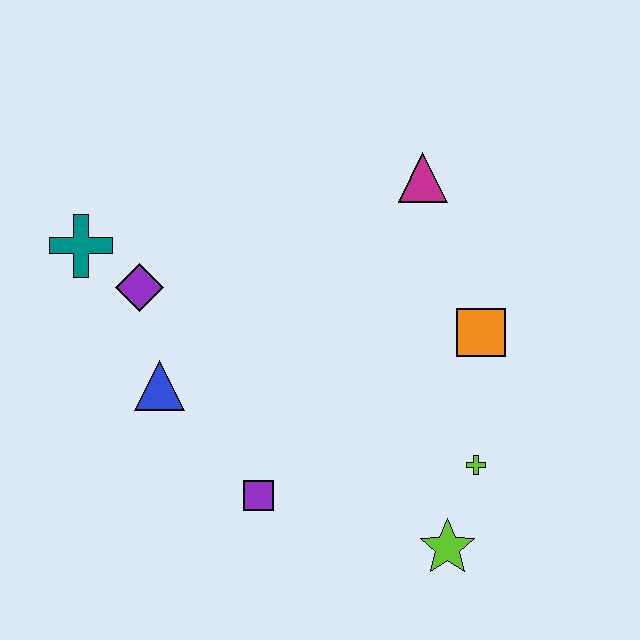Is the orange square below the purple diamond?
Yes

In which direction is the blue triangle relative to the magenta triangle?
The blue triangle is to the left of the magenta triangle.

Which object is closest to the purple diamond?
The teal cross is closest to the purple diamond.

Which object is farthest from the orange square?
The teal cross is farthest from the orange square.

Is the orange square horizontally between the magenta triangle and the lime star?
No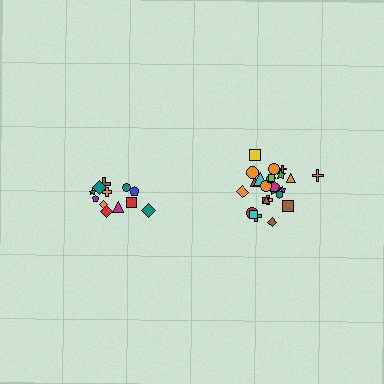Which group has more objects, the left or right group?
The right group.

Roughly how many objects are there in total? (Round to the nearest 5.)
Roughly 35 objects in total.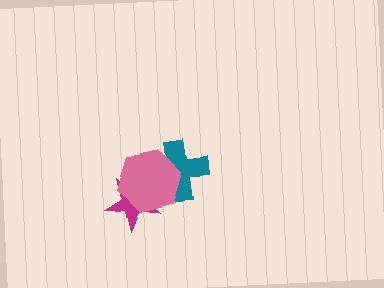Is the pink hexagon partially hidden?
No, no other shape covers it.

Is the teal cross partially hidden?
Yes, it is partially covered by another shape.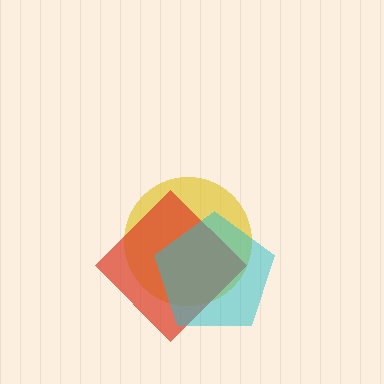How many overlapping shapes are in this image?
There are 3 overlapping shapes in the image.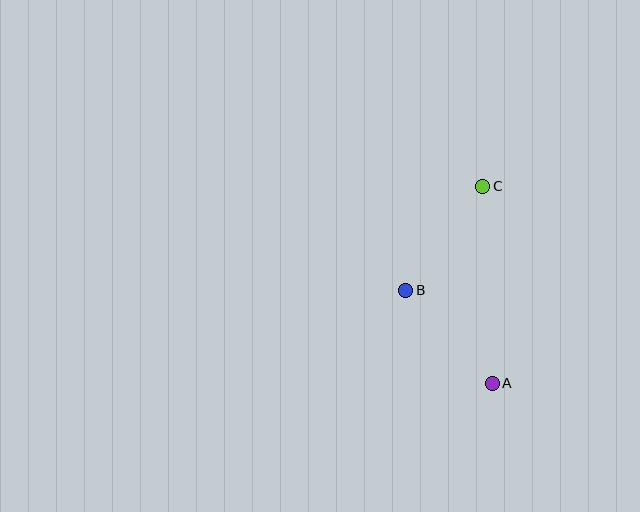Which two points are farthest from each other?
Points A and C are farthest from each other.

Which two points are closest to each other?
Points A and B are closest to each other.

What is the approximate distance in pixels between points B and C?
The distance between B and C is approximately 129 pixels.